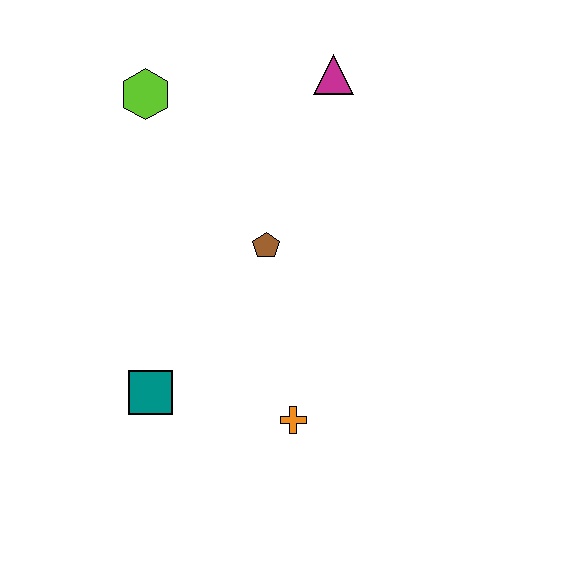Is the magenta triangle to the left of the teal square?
No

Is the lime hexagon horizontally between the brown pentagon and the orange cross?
No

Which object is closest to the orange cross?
The teal square is closest to the orange cross.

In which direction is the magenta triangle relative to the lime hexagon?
The magenta triangle is to the right of the lime hexagon.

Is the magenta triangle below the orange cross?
No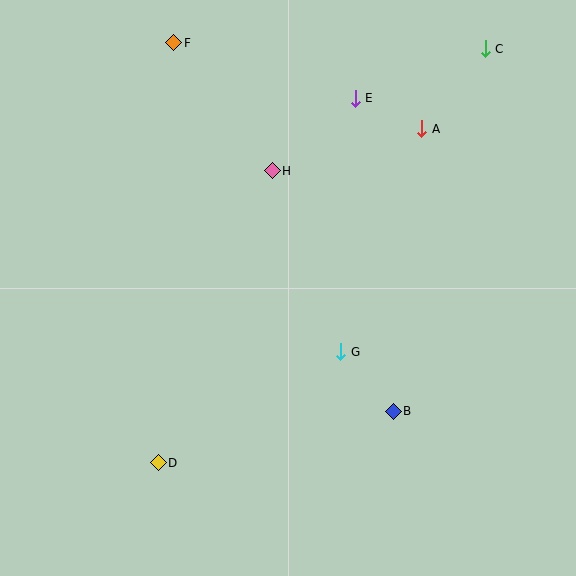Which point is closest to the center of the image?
Point G at (341, 352) is closest to the center.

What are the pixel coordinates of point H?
Point H is at (272, 171).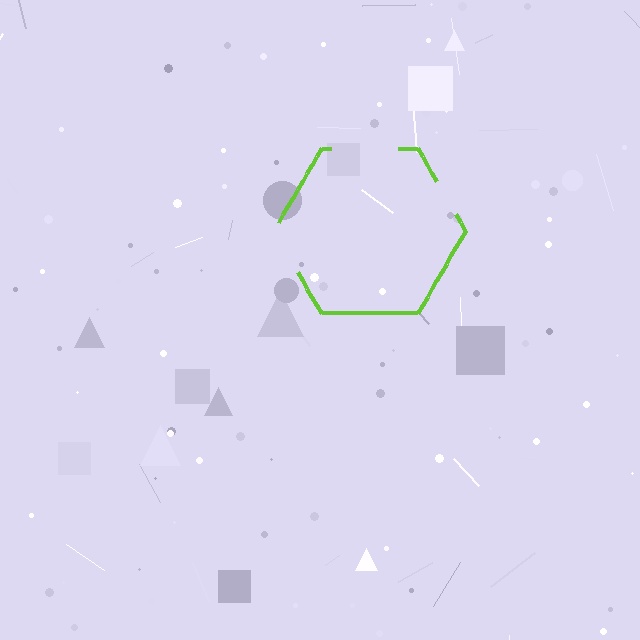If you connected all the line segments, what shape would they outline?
They would outline a hexagon.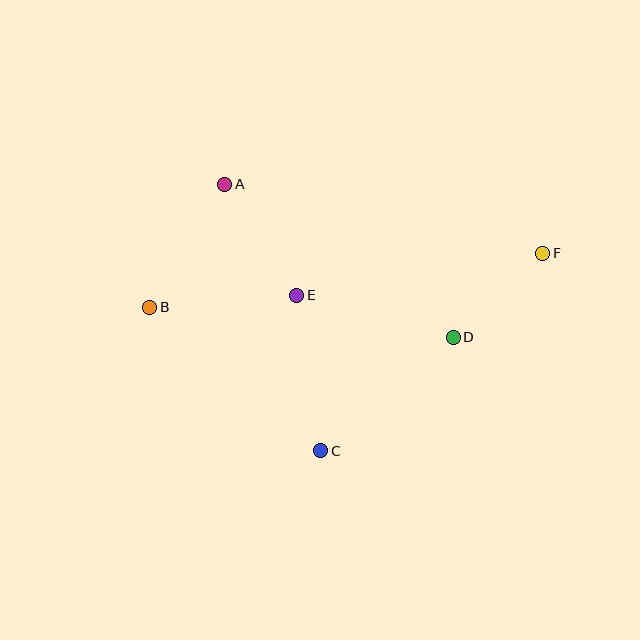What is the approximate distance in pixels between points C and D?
The distance between C and D is approximately 175 pixels.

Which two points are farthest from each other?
Points B and F are farthest from each other.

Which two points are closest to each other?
Points D and F are closest to each other.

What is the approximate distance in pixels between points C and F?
The distance between C and F is approximately 297 pixels.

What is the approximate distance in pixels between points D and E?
The distance between D and E is approximately 162 pixels.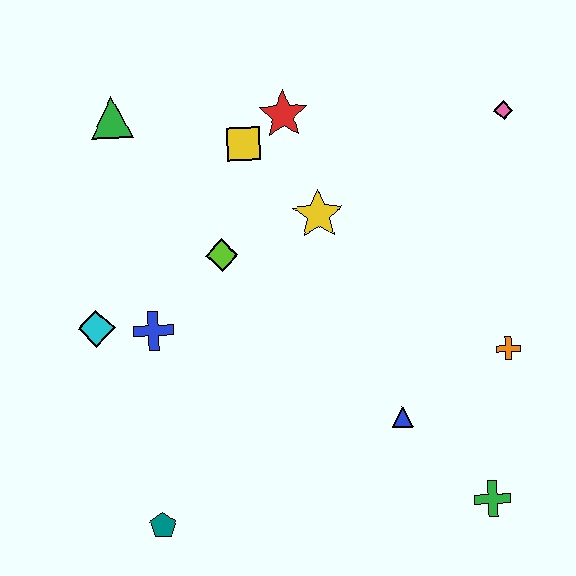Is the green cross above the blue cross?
No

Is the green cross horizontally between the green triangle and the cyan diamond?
No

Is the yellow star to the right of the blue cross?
Yes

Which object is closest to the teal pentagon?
The blue cross is closest to the teal pentagon.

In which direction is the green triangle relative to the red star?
The green triangle is to the left of the red star.